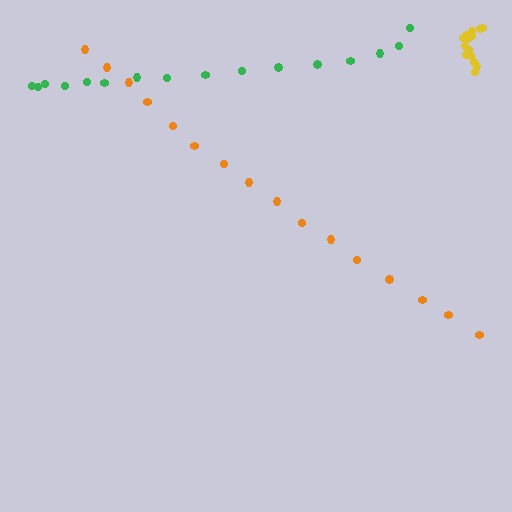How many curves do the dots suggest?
There are 3 distinct paths.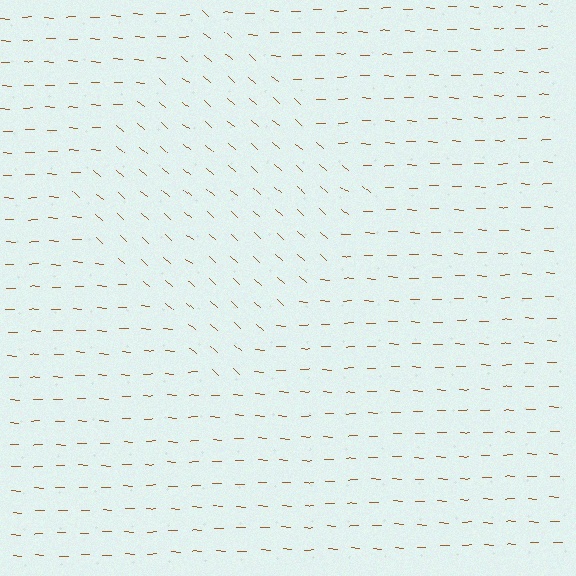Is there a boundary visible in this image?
Yes, there is a texture boundary formed by a change in line orientation.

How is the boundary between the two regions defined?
The boundary is defined purely by a change in line orientation (approximately 38 degrees difference). All lines are the same color and thickness.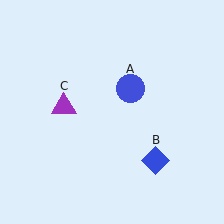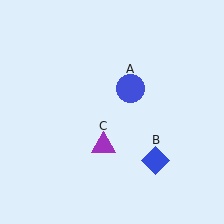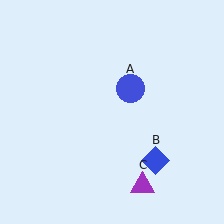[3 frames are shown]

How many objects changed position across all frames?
1 object changed position: purple triangle (object C).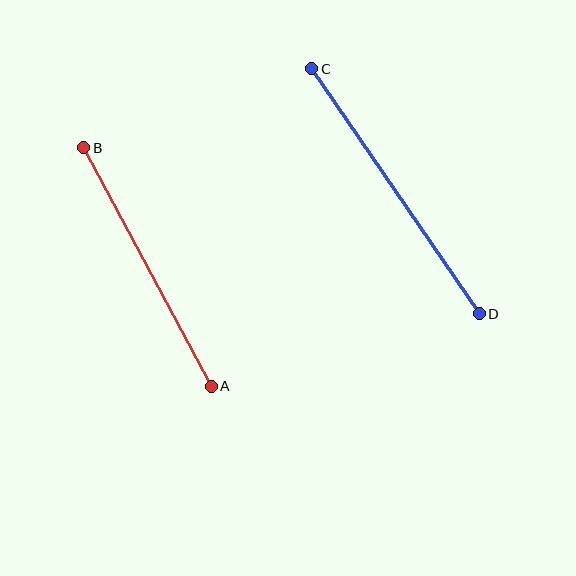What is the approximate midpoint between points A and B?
The midpoint is at approximately (147, 267) pixels.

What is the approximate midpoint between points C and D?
The midpoint is at approximately (396, 191) pixels.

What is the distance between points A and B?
The distance is approximately 271 pixels.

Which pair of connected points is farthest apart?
Points C and D are farthest apart.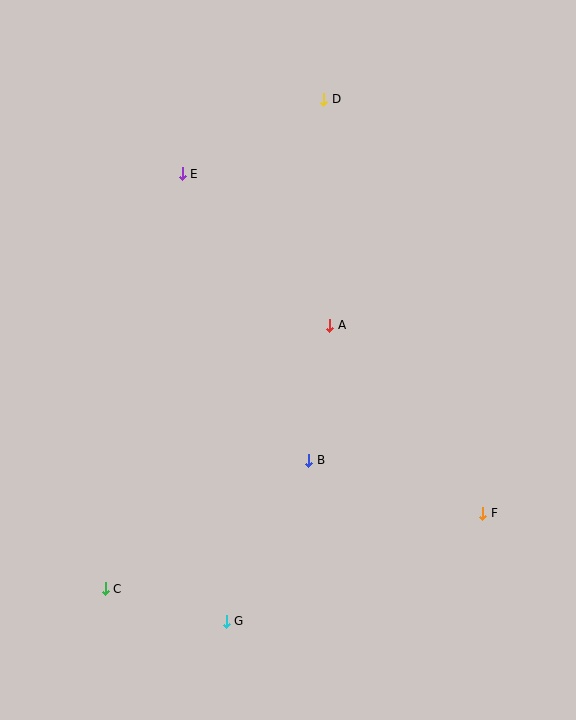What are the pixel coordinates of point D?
Point D is at (323, 99).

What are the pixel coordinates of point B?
Point B is at (309, 460).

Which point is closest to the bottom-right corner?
Point F is closest to the bottom-right corner.